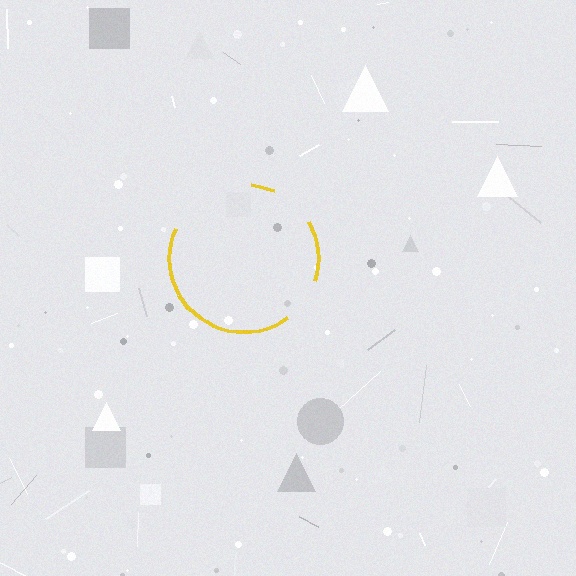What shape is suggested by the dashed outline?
The dashed outline suggests a circle.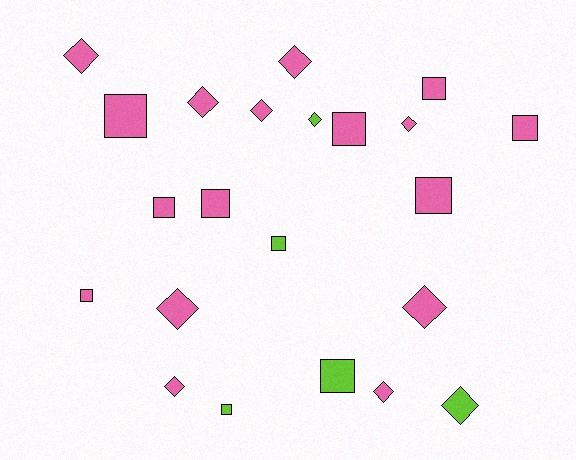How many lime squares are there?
There are 3 lime squares.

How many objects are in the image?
There are 22 objects.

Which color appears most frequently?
Pink, with 17 objects.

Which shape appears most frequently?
Square, with 11 objects.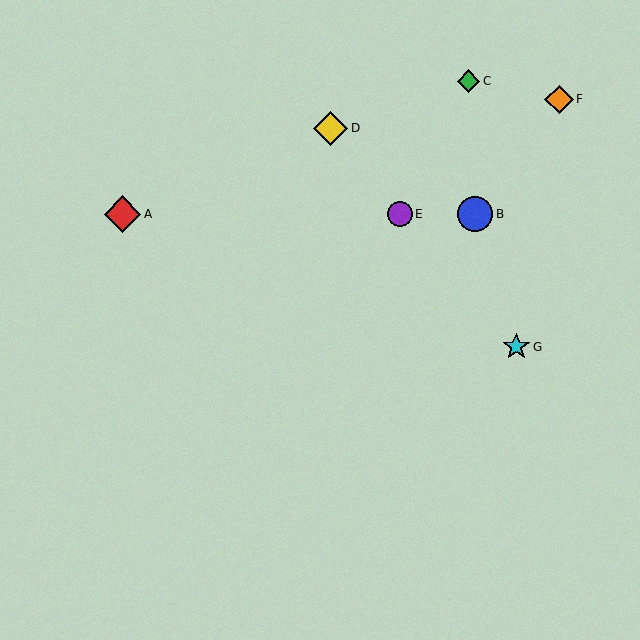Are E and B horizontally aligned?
Yes, both are at y≈214.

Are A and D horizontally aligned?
No, A is at y≈214 and D is at y≈128.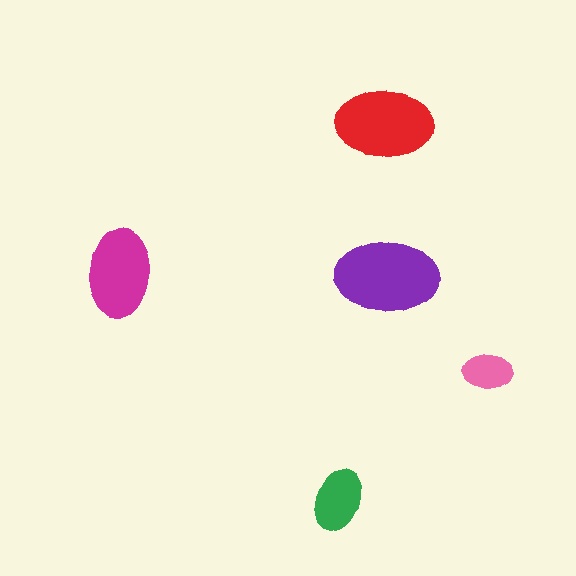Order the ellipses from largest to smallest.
the purple one, the red one, the magenta one, the green one, the pink one.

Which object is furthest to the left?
The magenta ellipse is leftmost.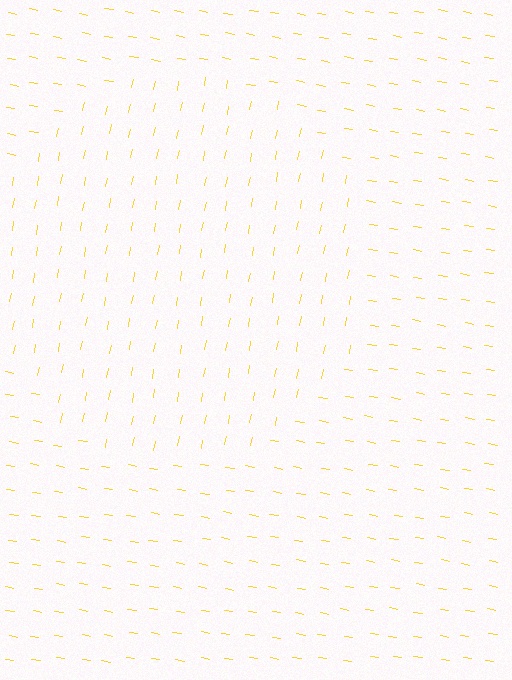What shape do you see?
I see a circle.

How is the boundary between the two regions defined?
The boundary is defined purely by a change in line orientation (approximately 89 degrees difference). All lines are the same color and thickness.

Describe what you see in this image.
The image is filled with small yellow line segments. A circle region in the image has lines oriented differently from the surrounding lines, creating a visible texture boundary.